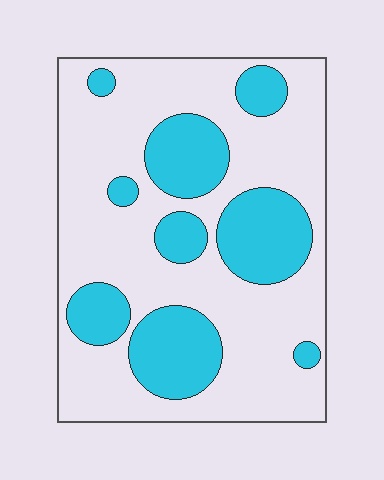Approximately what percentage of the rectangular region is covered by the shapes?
Approximately 30%.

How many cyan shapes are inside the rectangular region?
9.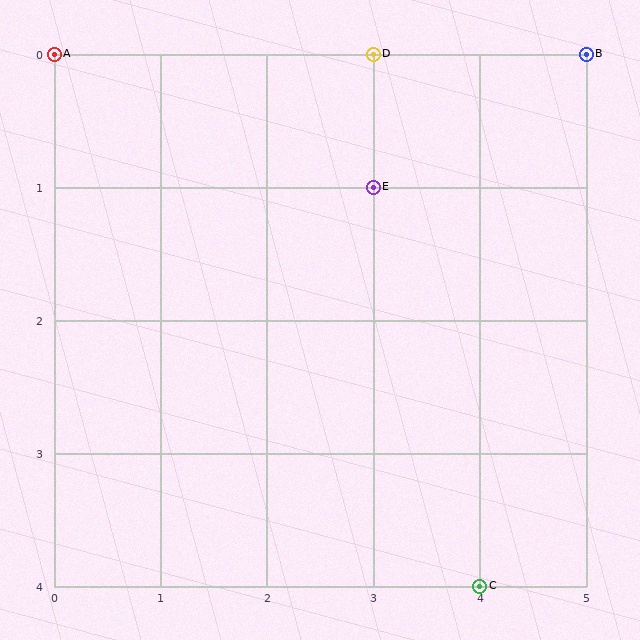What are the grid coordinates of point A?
Point A is at grid coordinates (0, 0).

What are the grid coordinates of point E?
Point E is at grid coordinates (3, 1).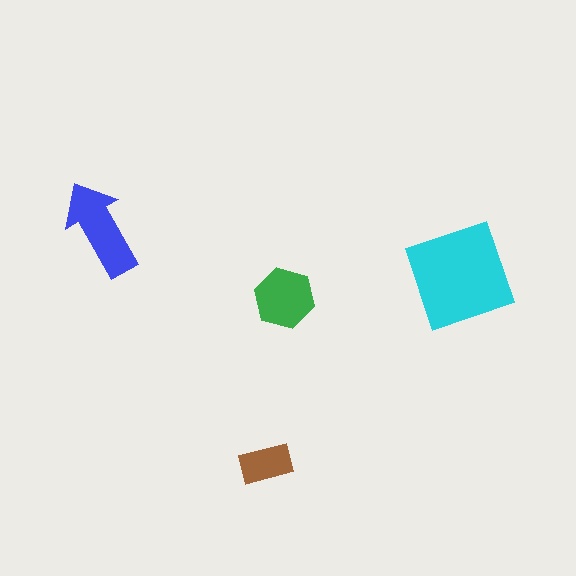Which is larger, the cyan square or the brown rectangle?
The cyan square.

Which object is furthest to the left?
The blue arrow is leftmost.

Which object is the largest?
The cyan square.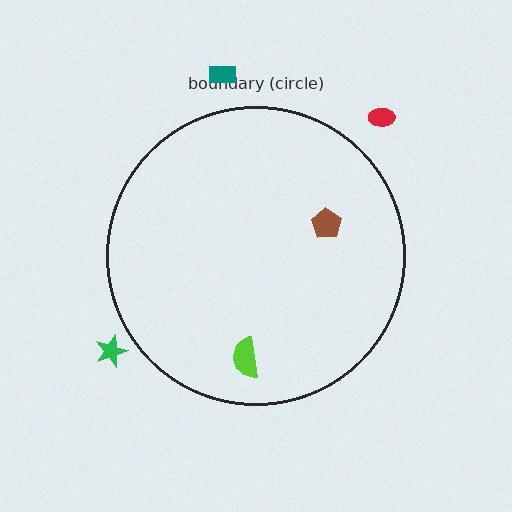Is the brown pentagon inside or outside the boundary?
Inside.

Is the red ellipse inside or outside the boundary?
Outside.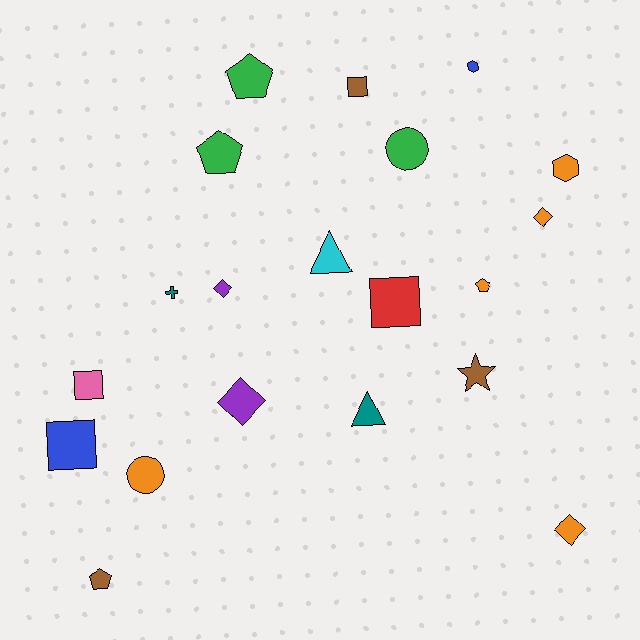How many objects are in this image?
There are 20 objects.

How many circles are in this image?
There are 2 circles.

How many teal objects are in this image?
There are 2 teal objects.